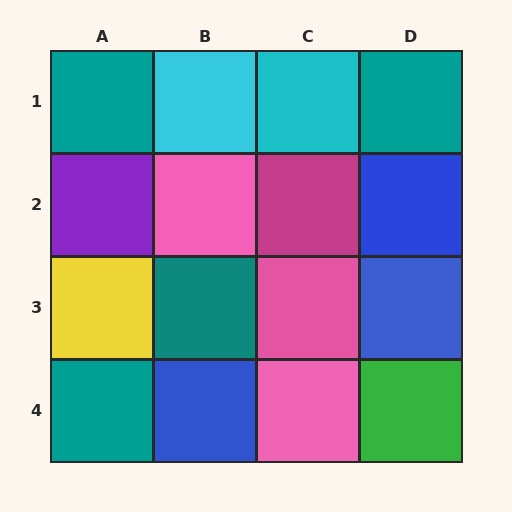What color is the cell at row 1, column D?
Teal.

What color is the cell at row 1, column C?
Cyan.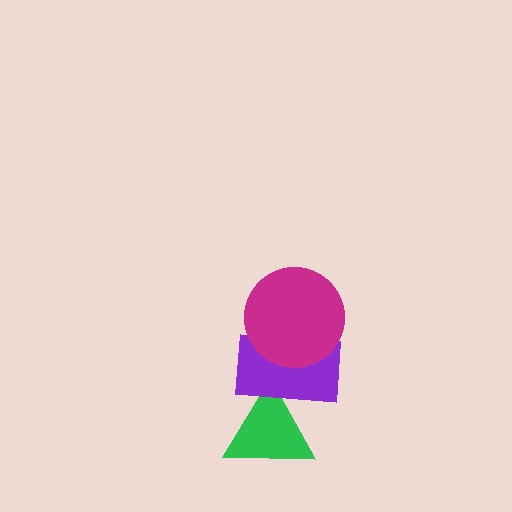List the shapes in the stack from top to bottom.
From top to bottom: the magenta circle, the purple rectangle, the green triangle.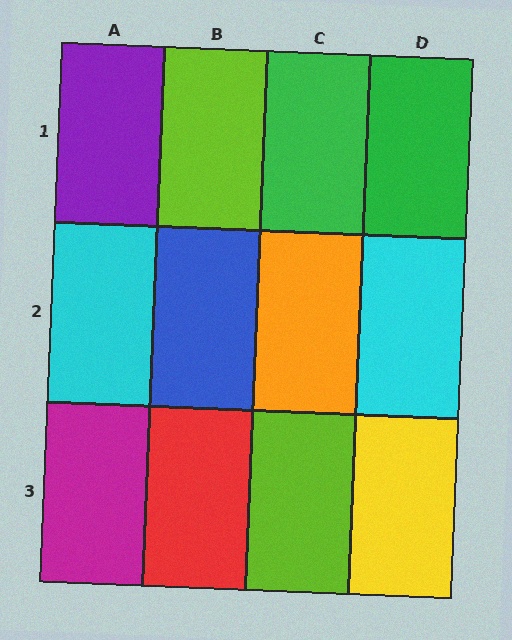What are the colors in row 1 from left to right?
Purple, lime, green, green.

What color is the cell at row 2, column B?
Blue.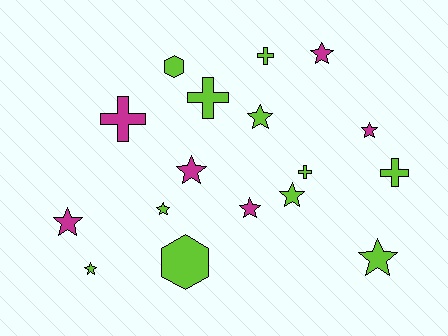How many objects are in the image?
There are 17 objects.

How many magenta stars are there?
There are 5 magenta stars.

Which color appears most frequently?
Lime, with 11 objects.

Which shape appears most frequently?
Star, with 10 objects.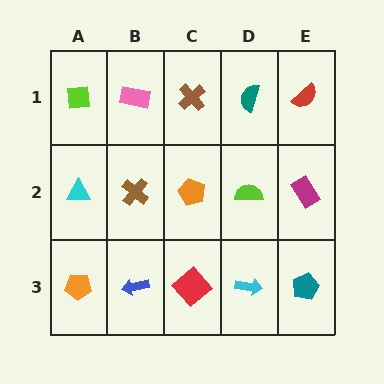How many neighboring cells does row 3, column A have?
2.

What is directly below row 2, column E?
A teal pentagon.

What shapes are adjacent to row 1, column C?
An orange pentagon (row 2, column C), a pink rectangle (row 1, column B), a teal semicircle (row 1, column D).